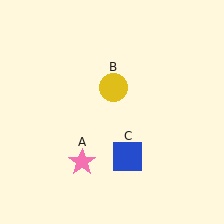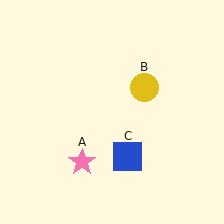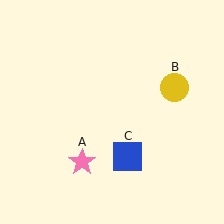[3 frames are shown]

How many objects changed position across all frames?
1 object changed position: yellow circle (object B).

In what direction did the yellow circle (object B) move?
The yellow circle (object B) moved right.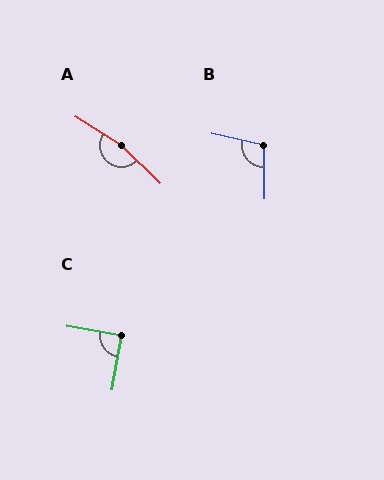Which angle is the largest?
A, at approximately 167 degrees.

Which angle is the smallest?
C, at approximately 89 degrees.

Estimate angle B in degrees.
Approximately 103 degrees.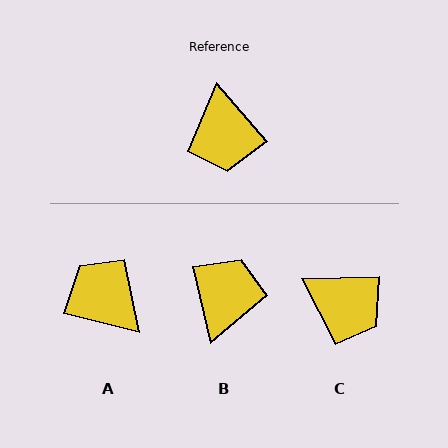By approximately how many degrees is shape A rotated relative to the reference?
Approximately 145 degrees clockwise.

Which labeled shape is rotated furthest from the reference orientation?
B, about 152 degrees away.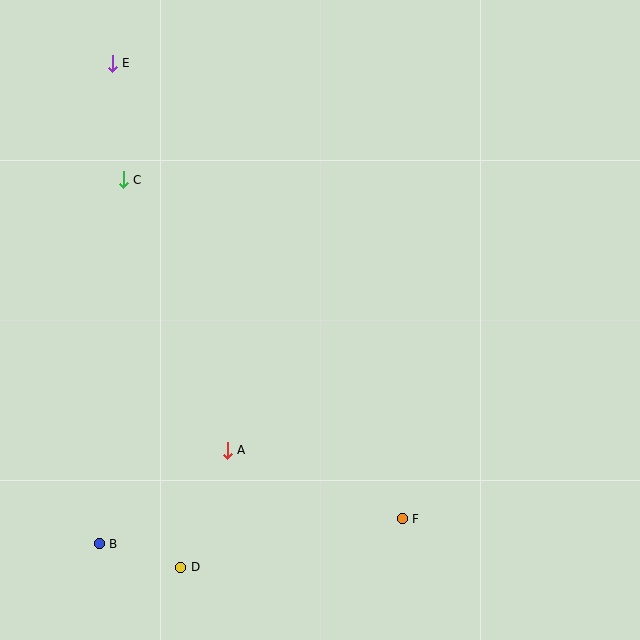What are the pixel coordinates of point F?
Point F is at (402, 519).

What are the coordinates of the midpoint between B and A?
The midpoint between B and A is at (163, 497).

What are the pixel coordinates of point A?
Point A is at (227, 450).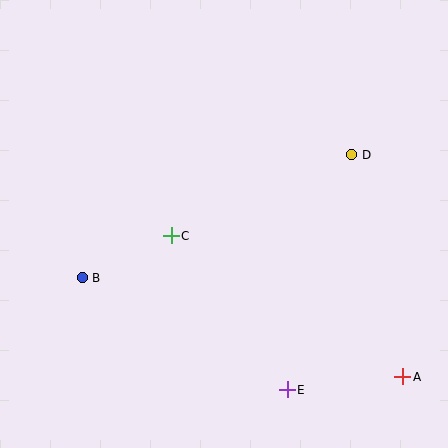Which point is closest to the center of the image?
Point C at (171, 236) is closest to the center.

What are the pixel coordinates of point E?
Point E is at (287, 390).